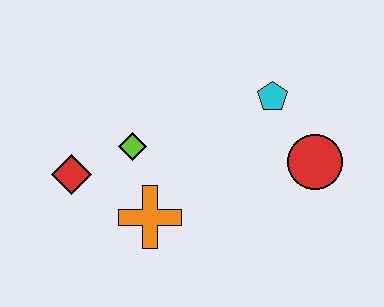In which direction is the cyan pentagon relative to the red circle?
The cyan pentagon is above the red circle.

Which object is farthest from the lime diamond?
The red circle is farthest from the lime diamond.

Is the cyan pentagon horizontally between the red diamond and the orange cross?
No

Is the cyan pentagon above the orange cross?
Yes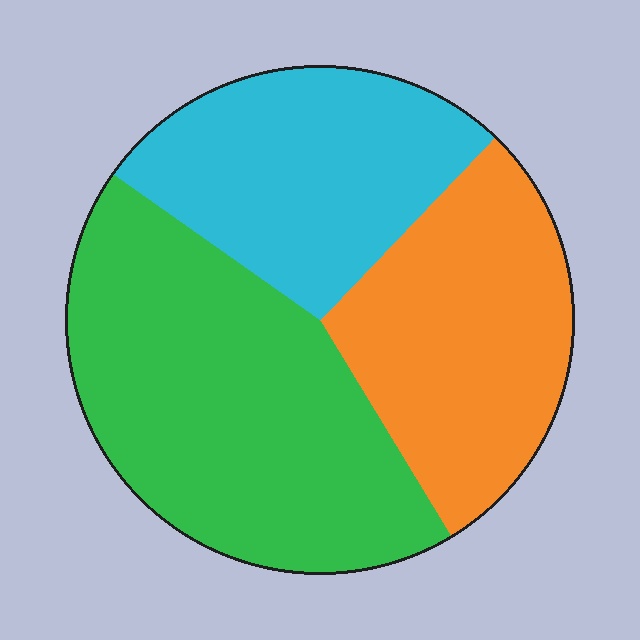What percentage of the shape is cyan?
Cyan covers about 25% of the shape.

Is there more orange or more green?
Green.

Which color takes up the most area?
Green, at roughly 45%.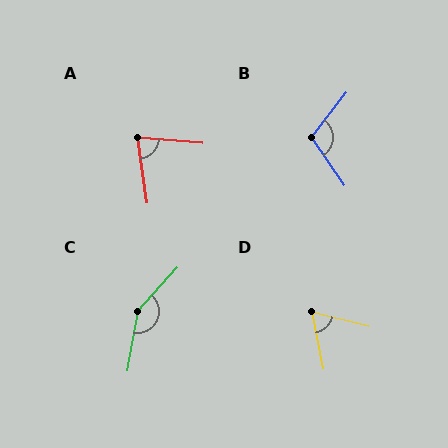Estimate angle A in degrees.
Approximately 77 degrees.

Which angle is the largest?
C, at approximately 147 degrees.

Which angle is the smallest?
D, at approximately 65 degrees.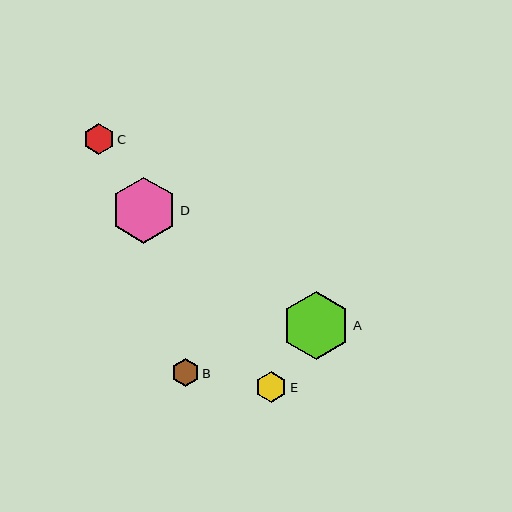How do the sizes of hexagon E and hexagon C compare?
Hexagon E and hexagon C are approximately the same size.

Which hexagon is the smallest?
Hexagon B is the smallest with a size of approximately 28 pixels.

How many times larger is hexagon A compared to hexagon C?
Hexagon A is approximately 2.2 times the size of hexagon C.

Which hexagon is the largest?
Hexagon A is the largest with a size of approximately 68 pixels.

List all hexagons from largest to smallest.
From largest to smallest: A, D, E, C, B.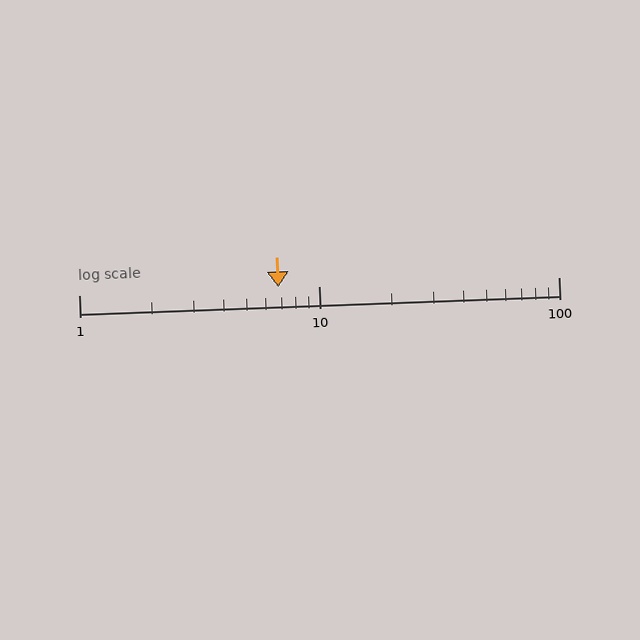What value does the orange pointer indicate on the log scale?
The pointer indicates approximately 6.8.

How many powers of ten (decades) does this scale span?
The scale spans 2 decades, from 1 to 100.